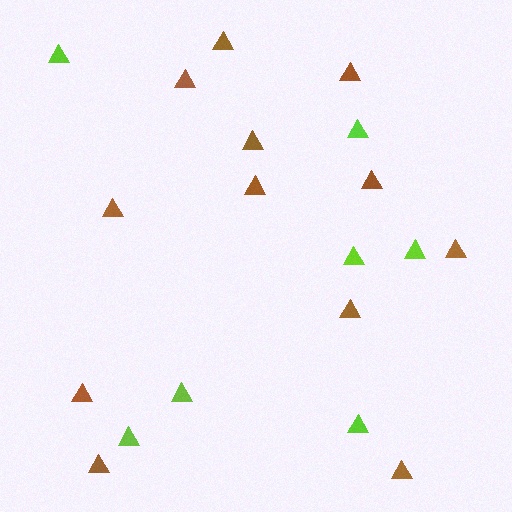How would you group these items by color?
There are 2 groups: one group of brown triangles (12) and one group of lime triangles (7).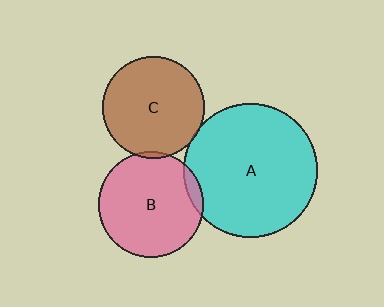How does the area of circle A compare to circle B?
Approximately 1.6 times.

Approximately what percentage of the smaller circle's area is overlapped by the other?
Approximately 5%.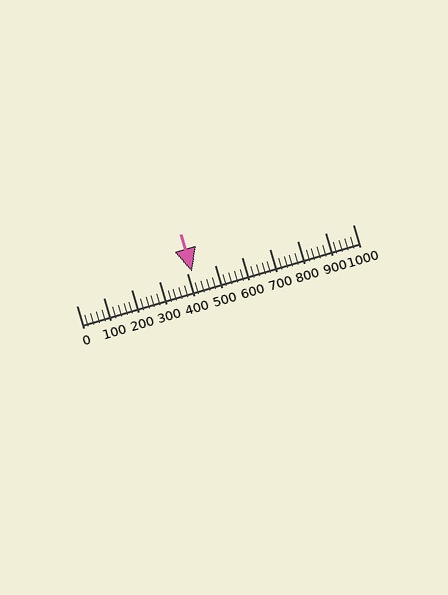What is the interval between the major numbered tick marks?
The major tick marks are spaced 100 units apart.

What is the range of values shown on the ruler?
The ruler shows values from 0 to 1000.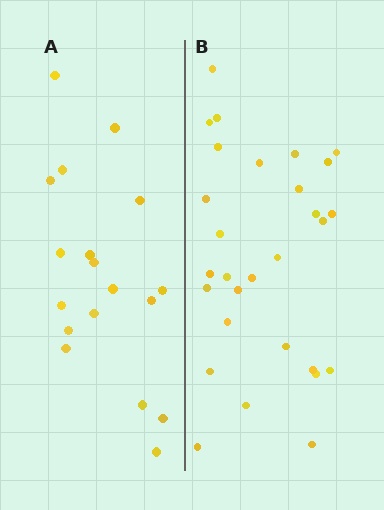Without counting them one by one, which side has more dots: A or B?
Region B (the right region) has more dots.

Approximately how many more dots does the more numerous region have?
Region B has roughly 12 or so more dots than region A.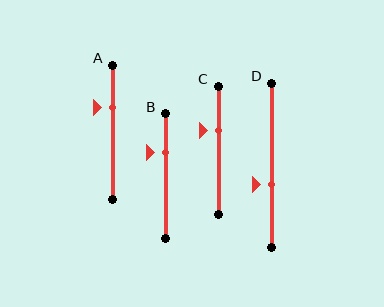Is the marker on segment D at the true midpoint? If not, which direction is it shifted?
No, the marker on segment D is shifted downward by about 12% of the segment length.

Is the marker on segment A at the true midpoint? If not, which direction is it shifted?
No, the marker on segment A is shifted upward by about 19% of the segment length.